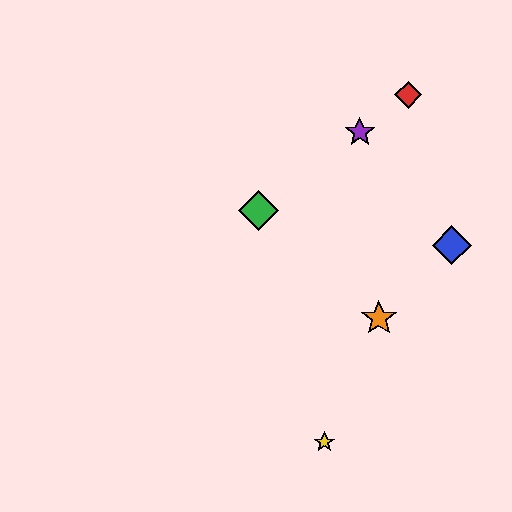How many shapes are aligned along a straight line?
3 shapes (the red diamond, the green diamond, the purple star) are aligned along a straight line.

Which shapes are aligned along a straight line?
The red diamond, the green diamond, the purple star are aligned along a straight line.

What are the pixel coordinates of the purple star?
The purple star is at (360, 132).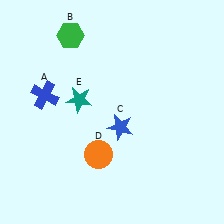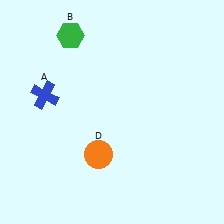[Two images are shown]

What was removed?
The teal star (E), the blue star (C) were removed in Image 2.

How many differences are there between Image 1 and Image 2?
There are 2 differences between the two images.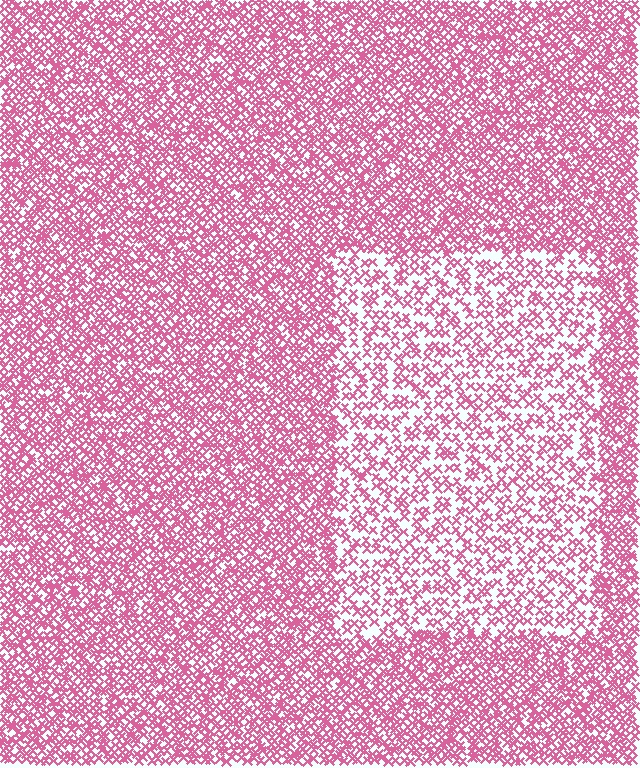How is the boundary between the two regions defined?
The boundary is defined by a change in element density (approximately 1.9x ratio). All elements are the same color, size, and shape.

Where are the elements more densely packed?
The elements are more densely packed outside the rectangle boundary.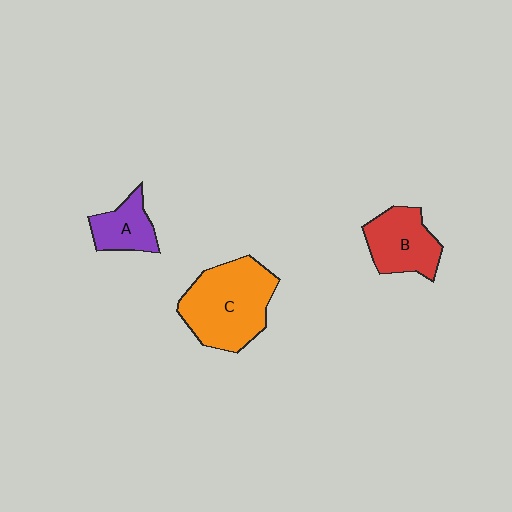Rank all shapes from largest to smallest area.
From largest to smallest: C (orange), B (red), A (purple).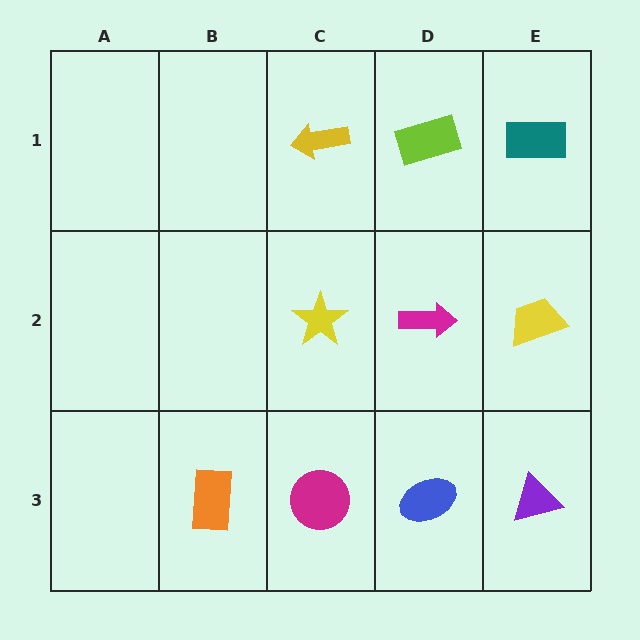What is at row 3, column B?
An orange rectangle.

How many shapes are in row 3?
4 shapes.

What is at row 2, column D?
A magenta arrow.